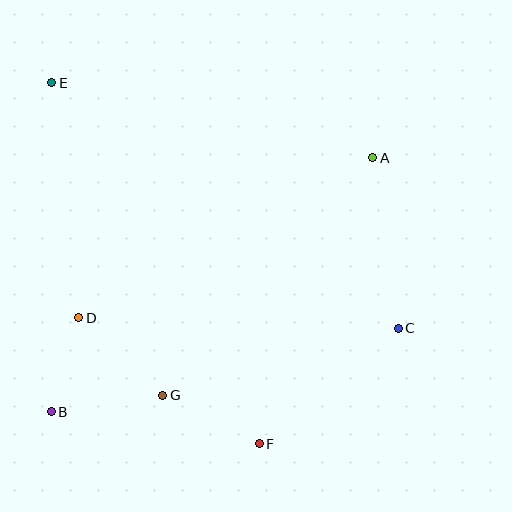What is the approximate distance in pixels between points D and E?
The distance between D and E is approximately 237 pixels.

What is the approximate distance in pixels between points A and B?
The distance between A and B is approximately 410 pixels.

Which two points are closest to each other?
Points B and D are closest to each other.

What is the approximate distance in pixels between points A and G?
The distance between A and G is approximately 317 pixels.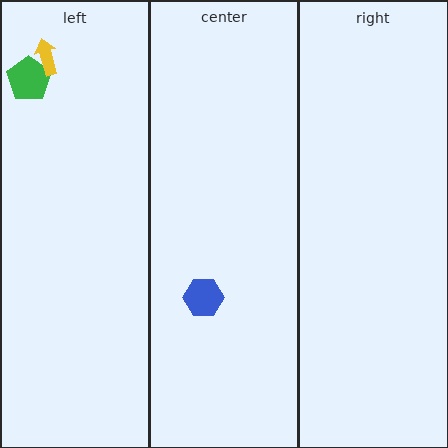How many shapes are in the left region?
2.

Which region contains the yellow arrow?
The left region.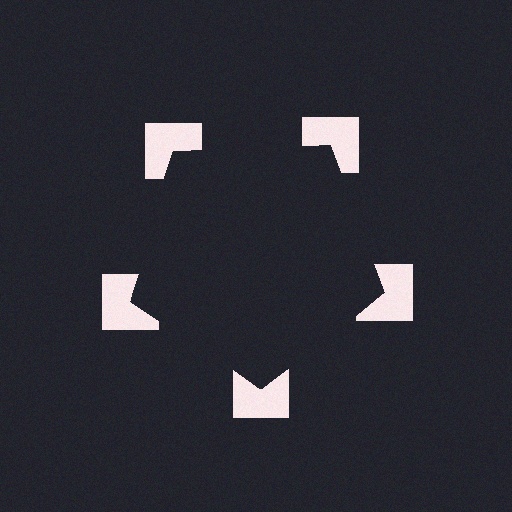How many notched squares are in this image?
There are 5 — one at each vertex of the illusory pentagon.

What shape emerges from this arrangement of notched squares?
An illusory pentagon — its edges are inferred from the aligned wedge cuts in the notched squares, not physically drawn.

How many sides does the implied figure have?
5 sides.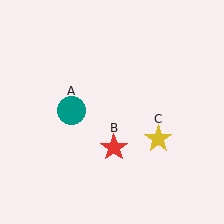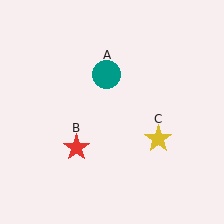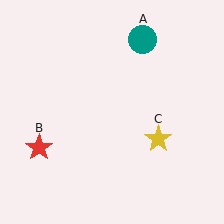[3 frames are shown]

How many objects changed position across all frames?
2 objects changed position: teal circle (object A), red star (object B).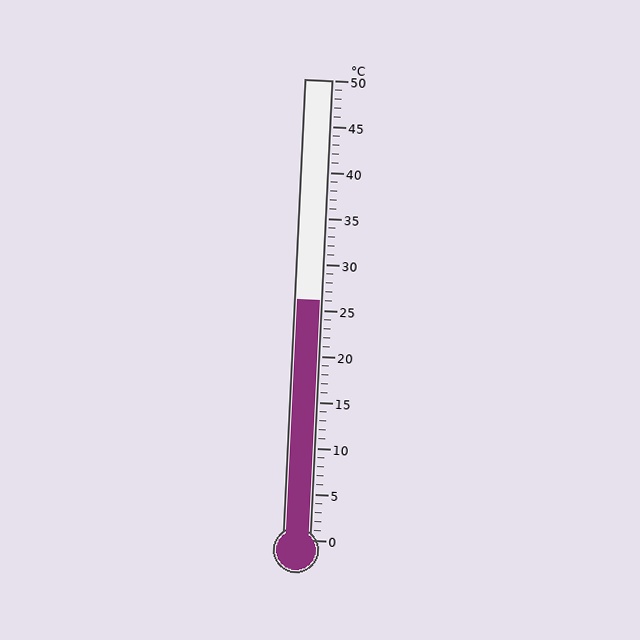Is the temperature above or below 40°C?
The temperature is below 40°C.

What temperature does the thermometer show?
The thermometer shows approximately 26°C.